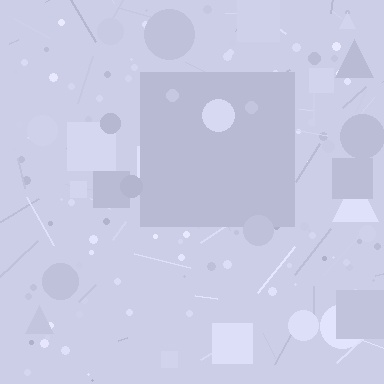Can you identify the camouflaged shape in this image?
The camouflaged shape is a square.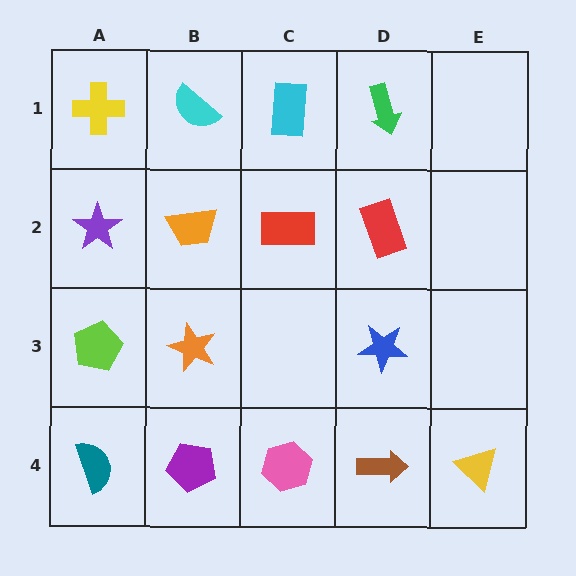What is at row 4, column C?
A pink hexagon.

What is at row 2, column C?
A red rectangle.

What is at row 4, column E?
A yellow triangle.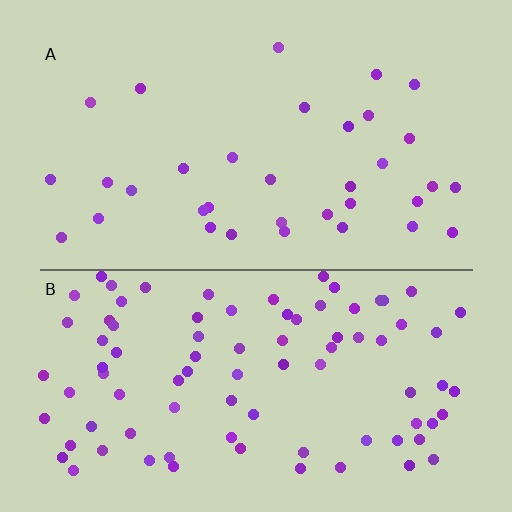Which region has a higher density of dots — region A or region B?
B (the bottom).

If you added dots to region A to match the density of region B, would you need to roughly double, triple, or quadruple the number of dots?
Approximately triple.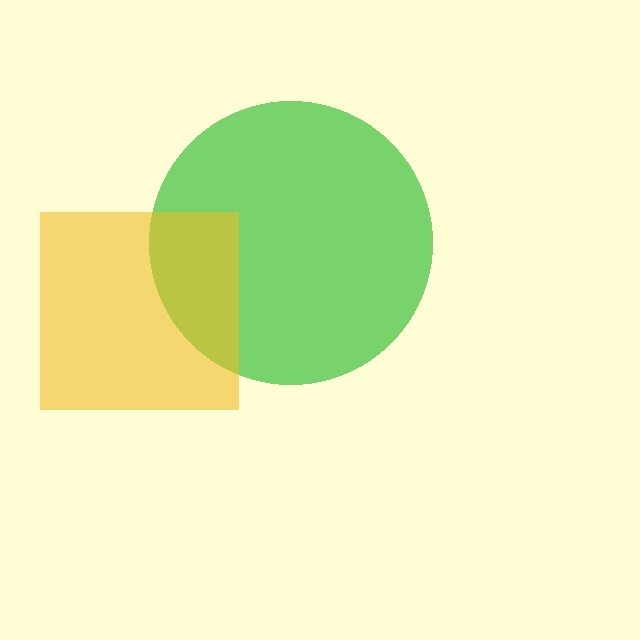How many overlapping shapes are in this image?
There are 2 overlapping shapes in the image.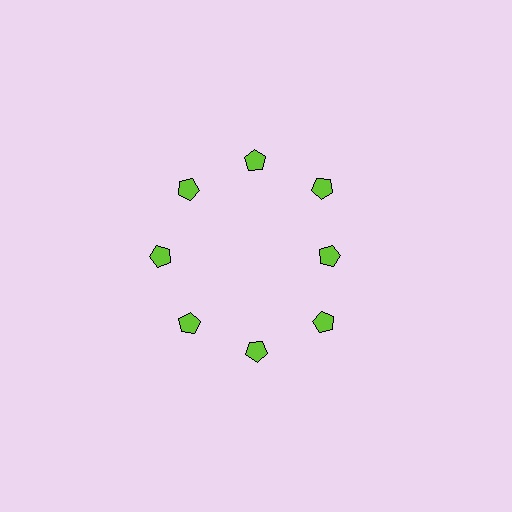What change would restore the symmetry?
The symmetry would be restored by moving it outward, back onto the ring so that all 8 pentagons sit at equal angles and equal distance from the center.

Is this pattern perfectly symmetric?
No. The 8 lime pentagons are arranged in a ring, but one element near the 3 o'clock position is pulled inward toward the center, breaking the 8-fold rotational symmetry.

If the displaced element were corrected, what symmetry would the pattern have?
It would have 8-fold rotational symmetry — the pattern would map onto itself every 45 degrees.